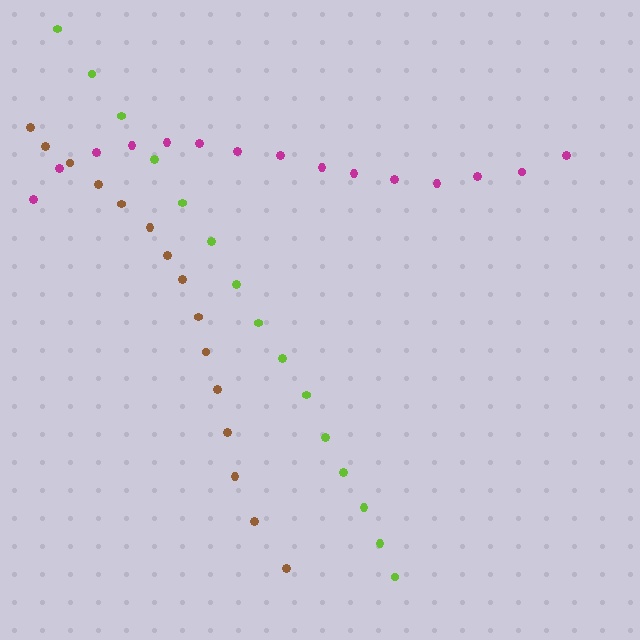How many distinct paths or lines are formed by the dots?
There are 3 distinct paths.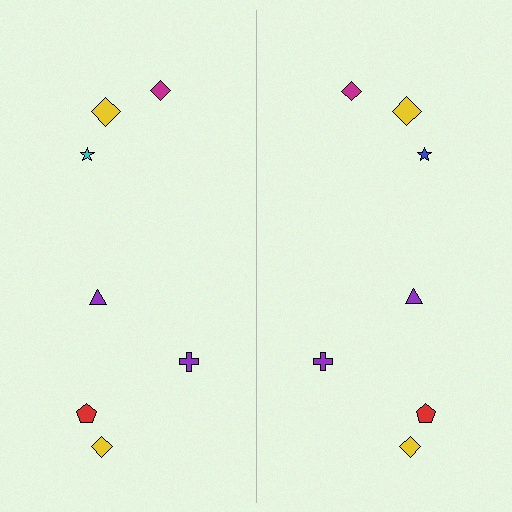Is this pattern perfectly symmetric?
No, the pattern is not perfectly symmetric. The blue star on the right side breaks the symmetry — its mirror counterpart is cyan.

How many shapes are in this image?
There are 14 shapes in this image.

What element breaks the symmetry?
The blue star on the right side breaks the symmetry — its mirror counterpart is cyan.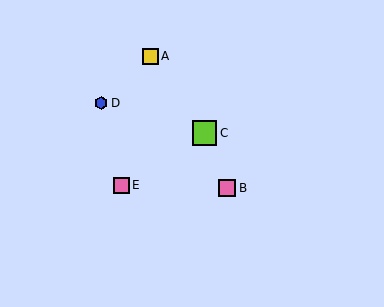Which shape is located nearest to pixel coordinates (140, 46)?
The yellow square (labeled A) at (150, 56) is nearest to that location.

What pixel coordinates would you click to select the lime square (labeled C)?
Click at (204, 133) to select the lime square C.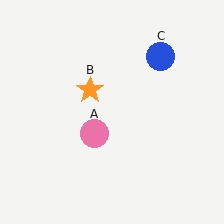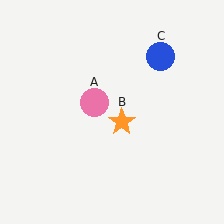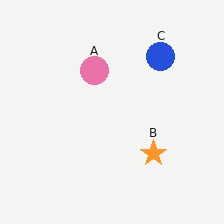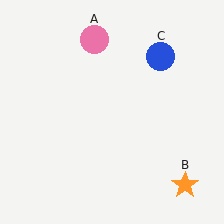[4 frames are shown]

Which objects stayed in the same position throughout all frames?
Blue circle (object C) remained stationary.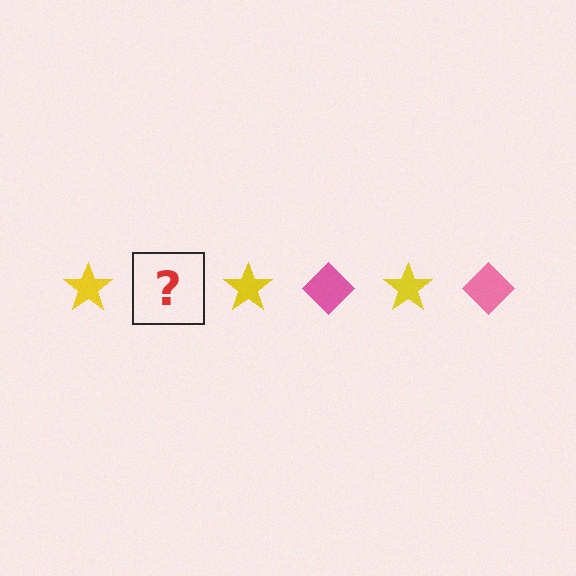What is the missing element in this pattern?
The missing element is a pink diamond.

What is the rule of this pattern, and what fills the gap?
The rule is that the pattern alternates between yellow star and pink diamond. The gap should be filled with a pink diamond.